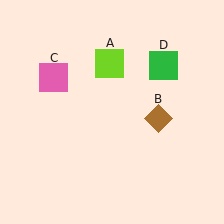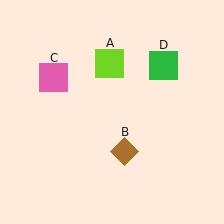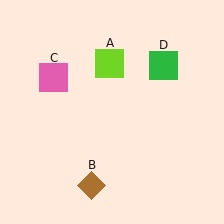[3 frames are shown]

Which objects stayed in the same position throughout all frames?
Lime square (object A) and pink square (object C) and green square (object D) remained stationary.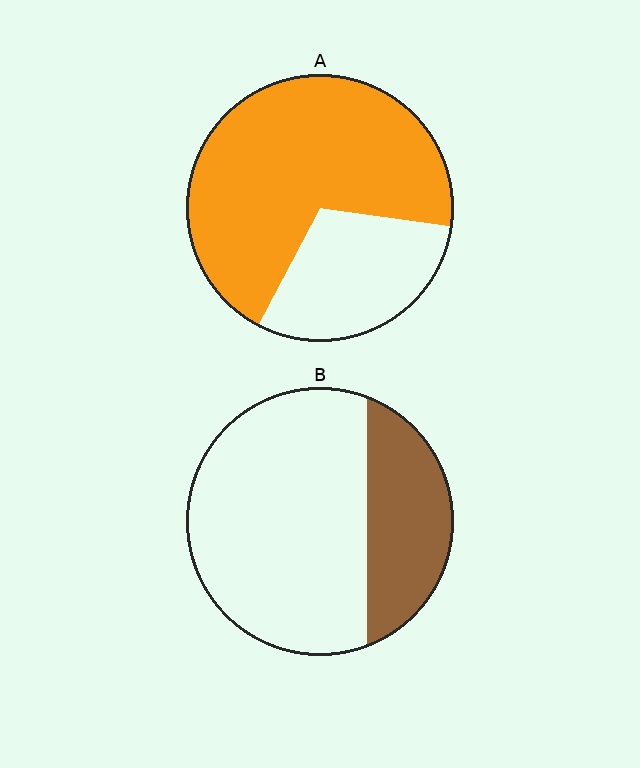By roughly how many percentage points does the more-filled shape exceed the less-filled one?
By roughly 40 percentage points (A over B).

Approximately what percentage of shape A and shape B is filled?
A is approximately 70% and B is approximately 30%.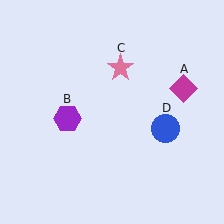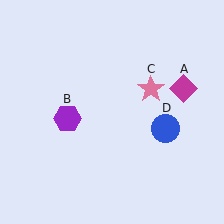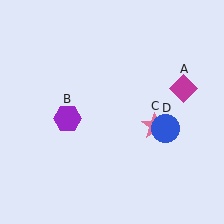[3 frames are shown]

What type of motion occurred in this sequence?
The pink star (object C) rotated clockwise around the center of the scene.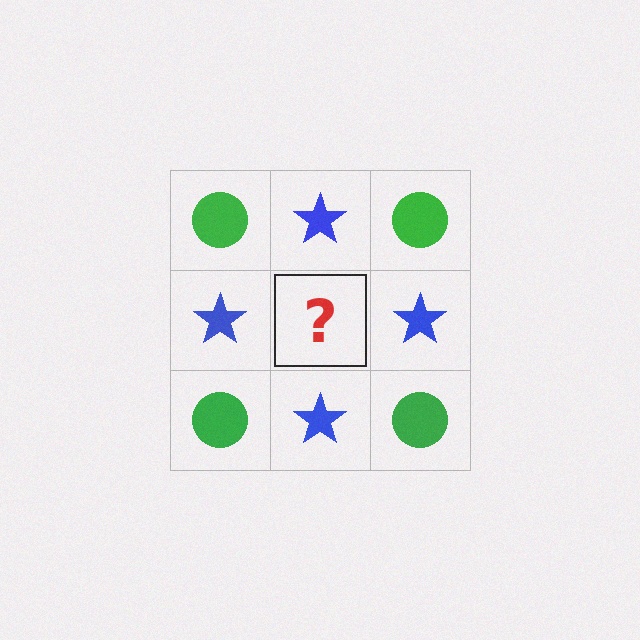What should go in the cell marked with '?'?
The missing cell should contain a green circle.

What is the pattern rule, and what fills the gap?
The rule is that it alternates green circle and blue star in a checkerboard pattern. The gap should be filled with a green circle.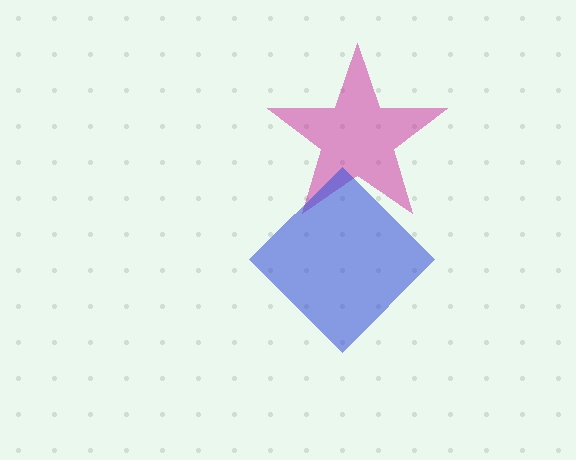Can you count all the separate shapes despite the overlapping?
Yes, there are 2 separate shapes.